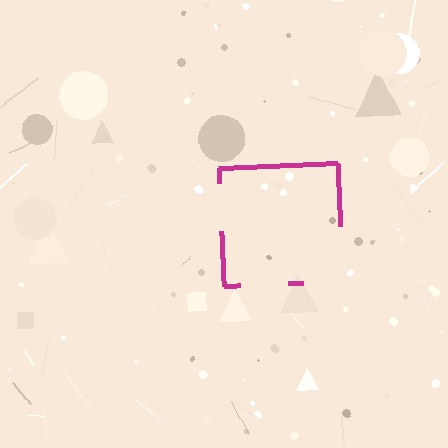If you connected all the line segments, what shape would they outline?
They would outline a square.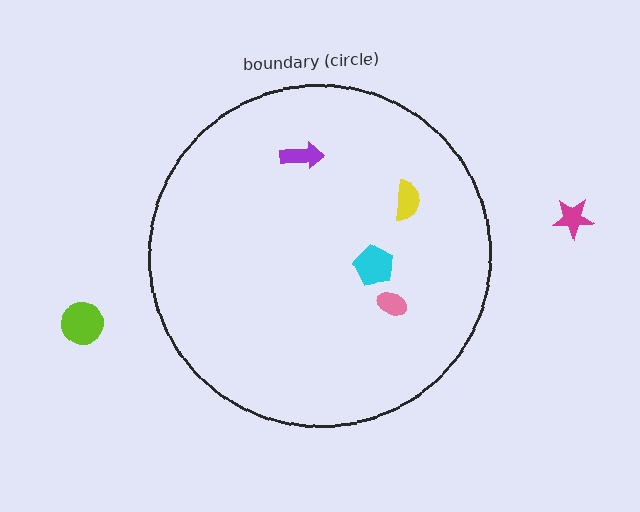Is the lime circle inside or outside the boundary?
Outside.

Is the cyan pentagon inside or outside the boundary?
Inside.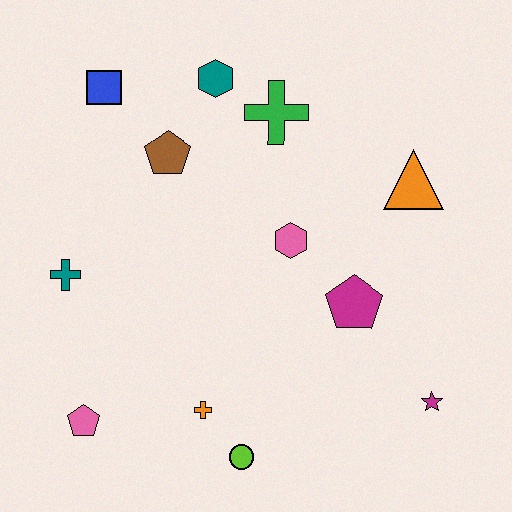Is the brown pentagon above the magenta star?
Yes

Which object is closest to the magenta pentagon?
The pink hexagon is closest to the magenta pentagon.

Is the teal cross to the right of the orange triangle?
No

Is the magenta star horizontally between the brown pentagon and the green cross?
No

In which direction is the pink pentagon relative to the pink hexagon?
The pink pentagon is to the left of the pink hexagon.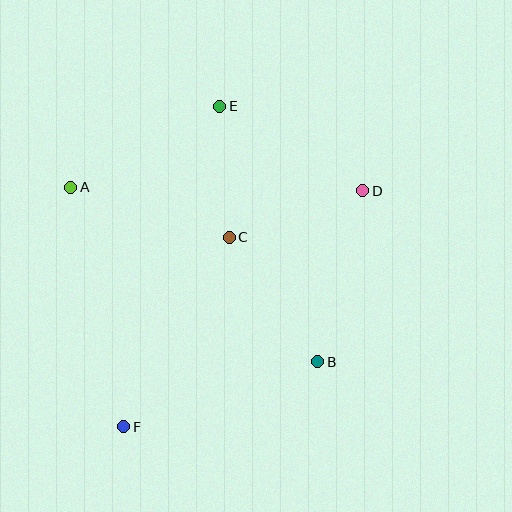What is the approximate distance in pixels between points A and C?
The distance between A and C is approximately 166 pixels.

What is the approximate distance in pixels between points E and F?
The distance between E and F is approximately 335 pixels.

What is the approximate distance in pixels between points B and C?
The distance between B and C is approximately 153 pixels.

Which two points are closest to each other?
Points C and E are closest to each other.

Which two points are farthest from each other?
Points D and F are farthest from each other.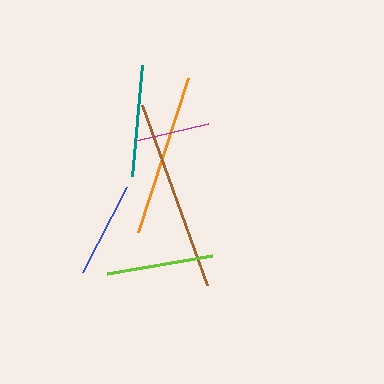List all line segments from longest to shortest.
From longest to shortest: brown, orange, teal, lime, blue, magenta.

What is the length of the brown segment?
The brown segment is approximately 191 pixels long.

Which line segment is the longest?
The brown line is the longest at approximately 191 pixels.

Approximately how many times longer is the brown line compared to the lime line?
The brown line is approximately 1.8 times the length of the lime line.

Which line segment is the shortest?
The magenta line is the shortest at approximately 74 pixels.